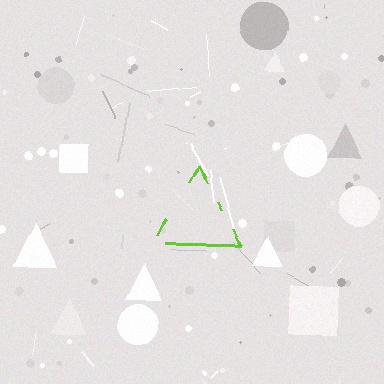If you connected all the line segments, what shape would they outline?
They would outline a triangle.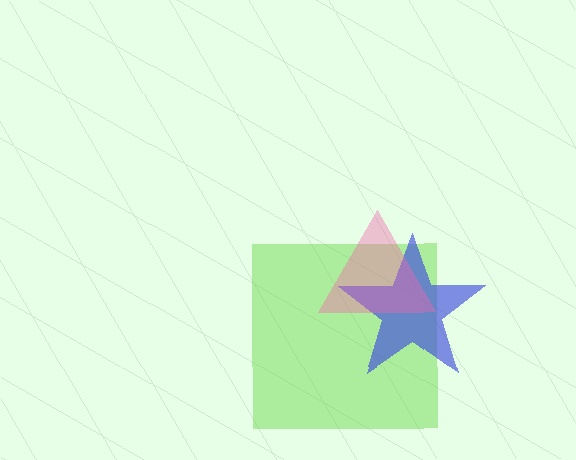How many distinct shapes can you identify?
There are 3 distinct shapes: a lime square, a blue star, a pink triangle.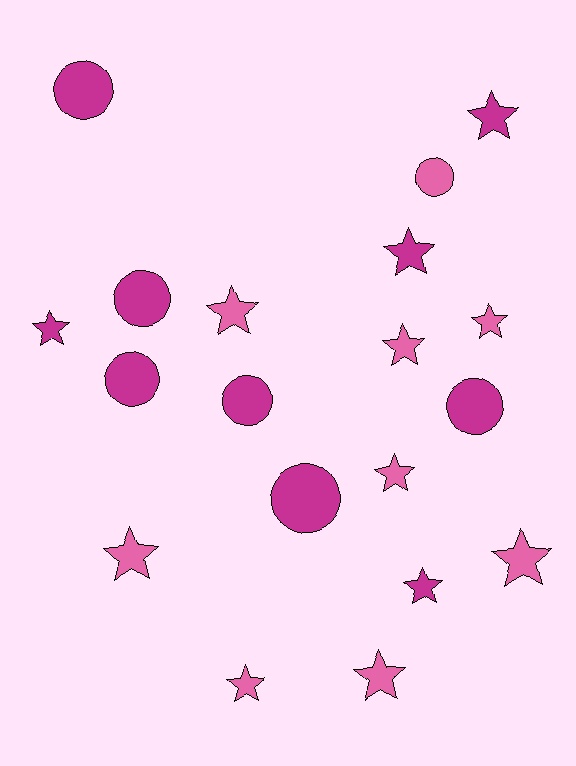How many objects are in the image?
There are 19 objects.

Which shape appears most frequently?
Star, with 12 objects.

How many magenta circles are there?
There are 6 magenta circles.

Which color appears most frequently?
Magenta, with 10 objects.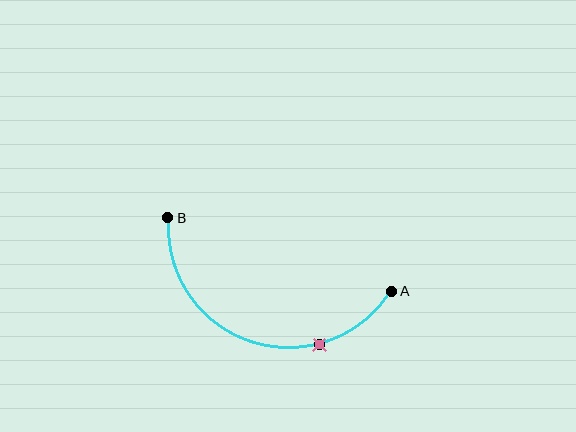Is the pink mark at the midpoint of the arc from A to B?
No. The pink mark lies on the arc but is closer to endpoint A. The arc midpoint would be at the point on the curve equidistant along the arc from both A and B.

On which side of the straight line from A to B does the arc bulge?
The arc bulges below the straight line connecting A and B.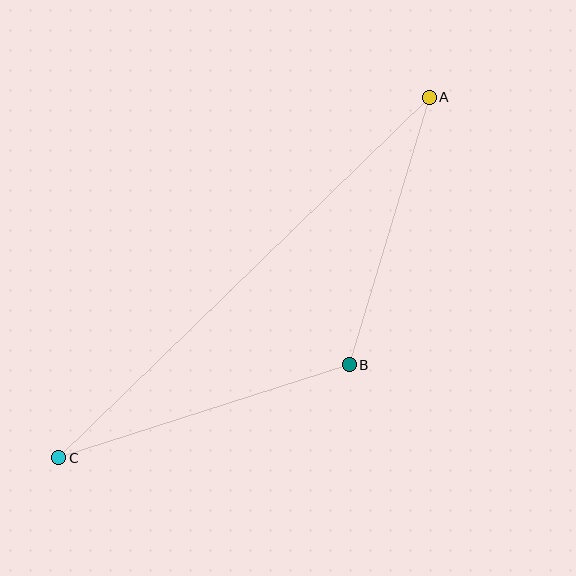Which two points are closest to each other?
Points A and B are closest to each other.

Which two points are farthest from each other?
Points A and C are farthest from each other.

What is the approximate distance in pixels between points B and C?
The distance between B and C is approximately 305 pixels.